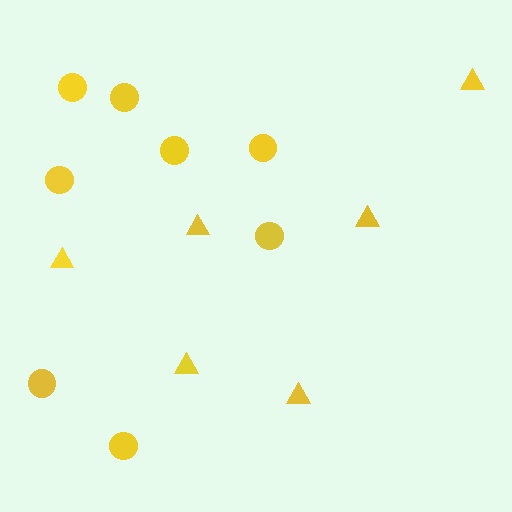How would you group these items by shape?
There are 2 groups: one group of triangles (6) and one group of circles (8).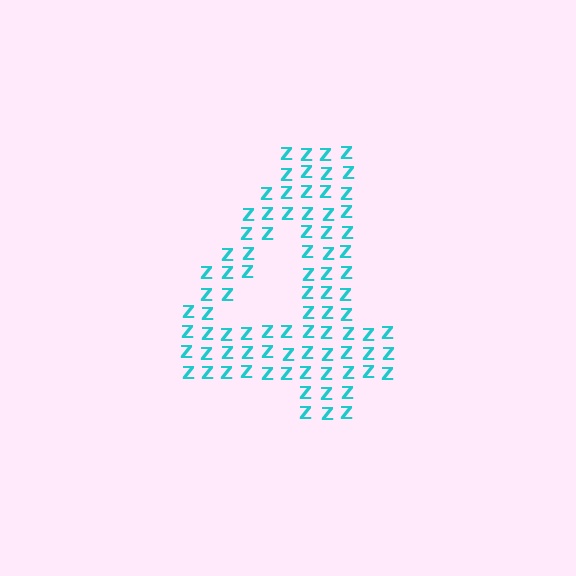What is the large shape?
The large shape is the digit 4.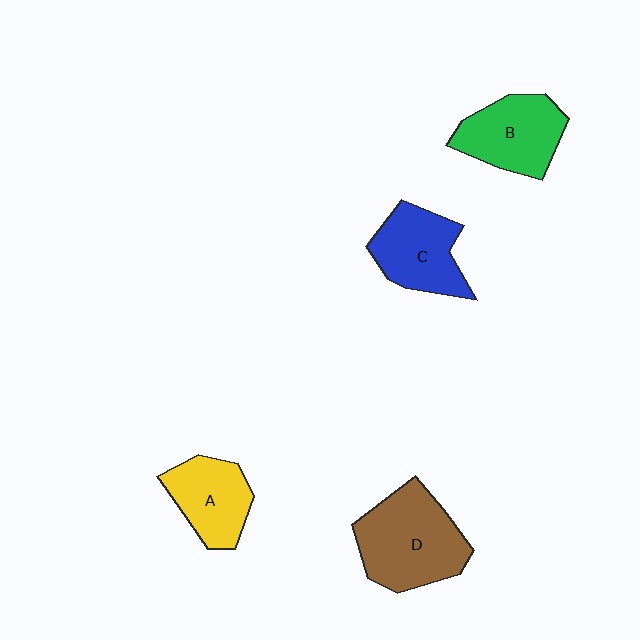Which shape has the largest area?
Shape D (brown).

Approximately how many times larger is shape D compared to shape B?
Approximately 1.3 times.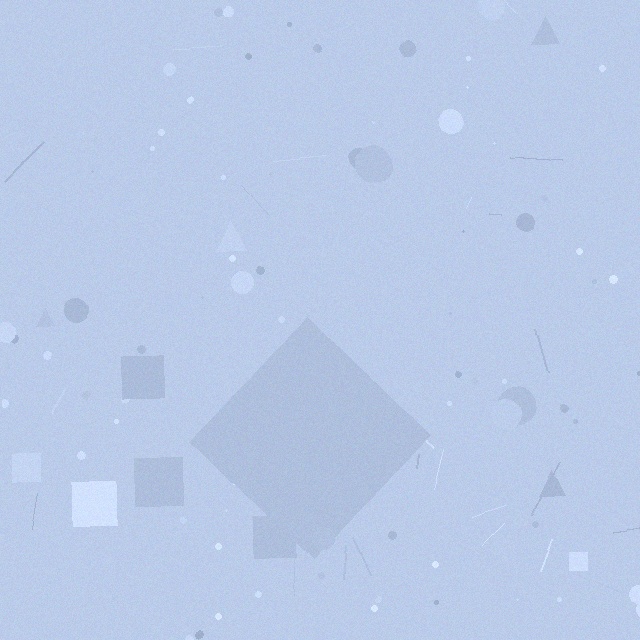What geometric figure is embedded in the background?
A diamond is embedded in the background.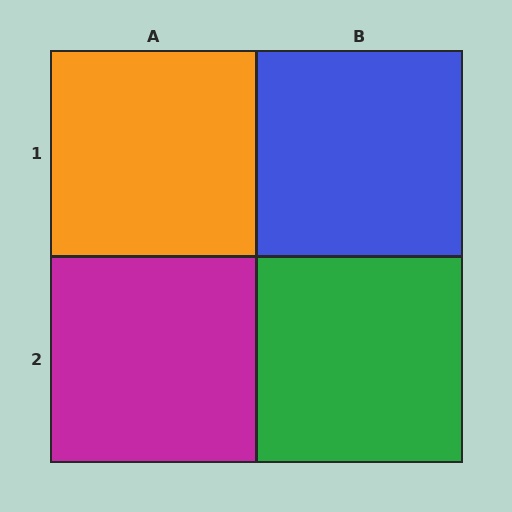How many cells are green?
1 cell is green.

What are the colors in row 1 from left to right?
Orange, blue.